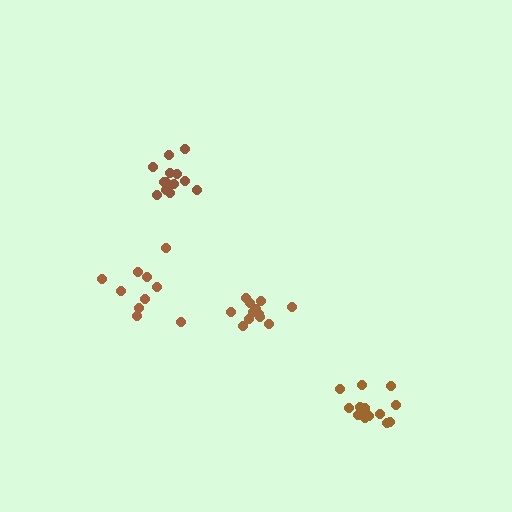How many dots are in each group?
Group 1: 10 dots, Group 2: 14 dots, Group 3: 14 dots, Group 4: 12 dots (50 total).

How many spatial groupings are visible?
There are 4 spatial groupings.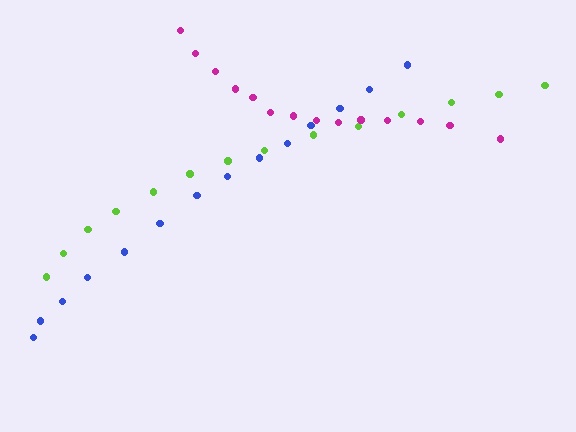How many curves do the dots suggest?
There are 3 distinct paths.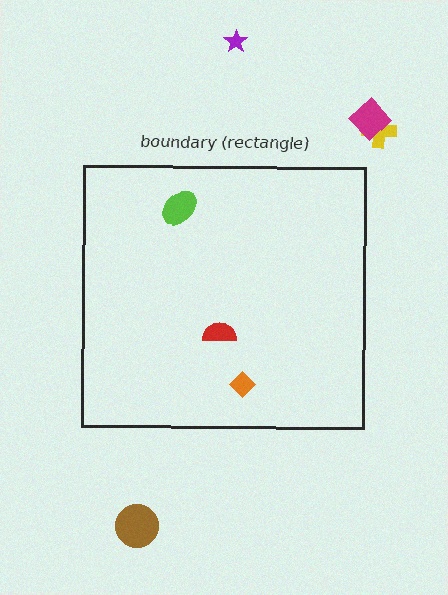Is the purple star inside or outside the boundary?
Outside.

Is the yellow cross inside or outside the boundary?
Outside.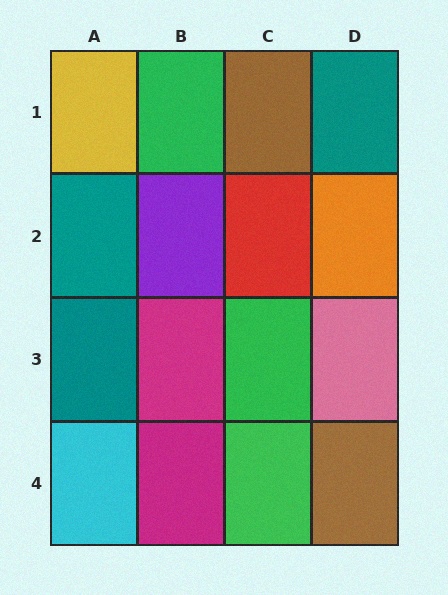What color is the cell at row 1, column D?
Teal.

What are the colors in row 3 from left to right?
Teal, magenta, green, pink.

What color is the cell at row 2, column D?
Orange.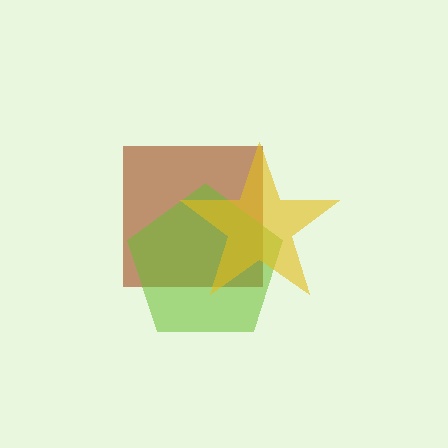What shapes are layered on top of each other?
The layered shapes are: a brown square, a lime pentagon, a yellow star.